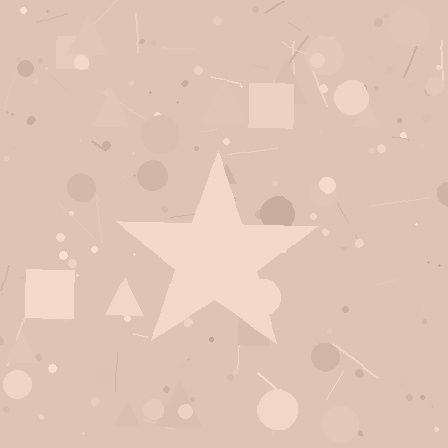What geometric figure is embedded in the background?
A star is embedded in the background.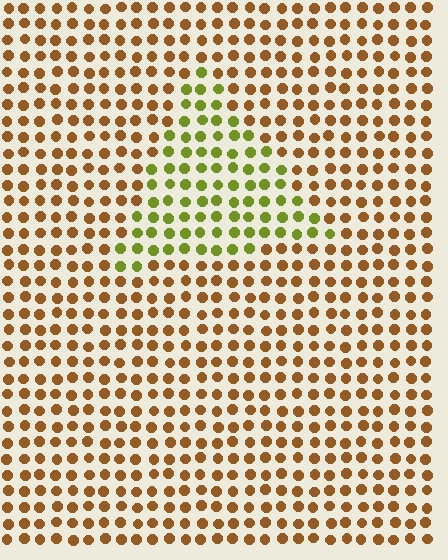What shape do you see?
I see a triangle.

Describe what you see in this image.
The image is filled with small brown elements in a uniform arrangement. A triangle-shaped region is visible where the elements are tinted to a slightly different hue, forming a subtle color boundary.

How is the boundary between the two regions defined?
The boundary is defined purely by a slight shift in hue (about 50 degrees). Spacing, size, and orientation are identical on both sides.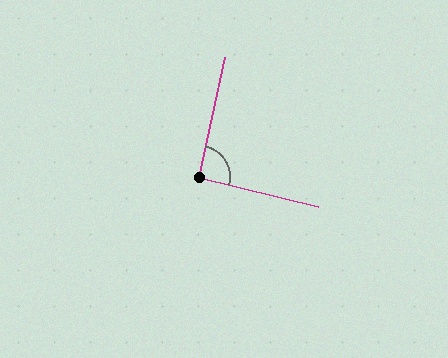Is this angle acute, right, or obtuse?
It is approximately a right angle.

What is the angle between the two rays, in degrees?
Approximately 92 degrees.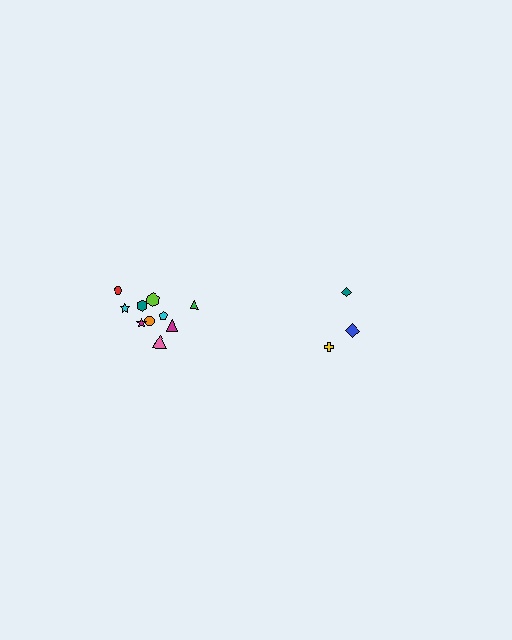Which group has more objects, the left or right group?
The left group.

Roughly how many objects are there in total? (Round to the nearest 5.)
Roughly 15 objects in total.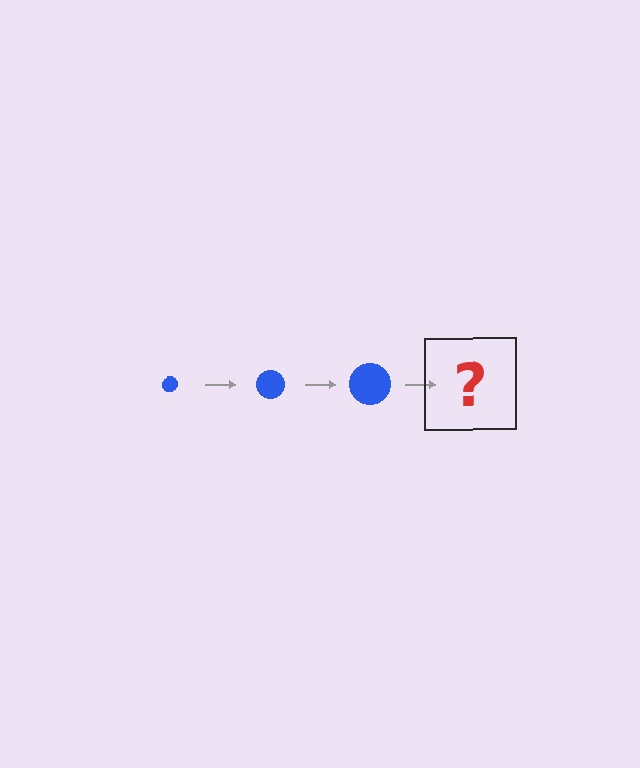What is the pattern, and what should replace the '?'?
The pattern is that the circle gets progressively larger each step. The '?' should be a blue circle, larger than the previous one.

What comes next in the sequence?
The next element should be a blue circle, larger than the previous one.